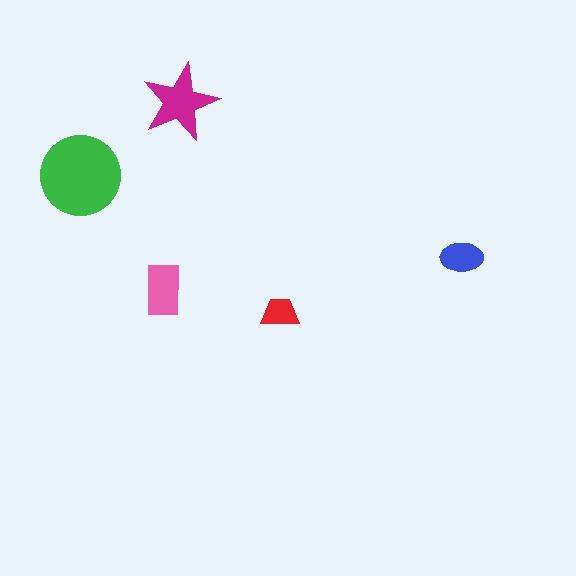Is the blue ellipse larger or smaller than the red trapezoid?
Larger.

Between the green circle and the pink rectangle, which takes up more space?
The green circle.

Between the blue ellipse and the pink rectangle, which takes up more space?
The pink rectangle.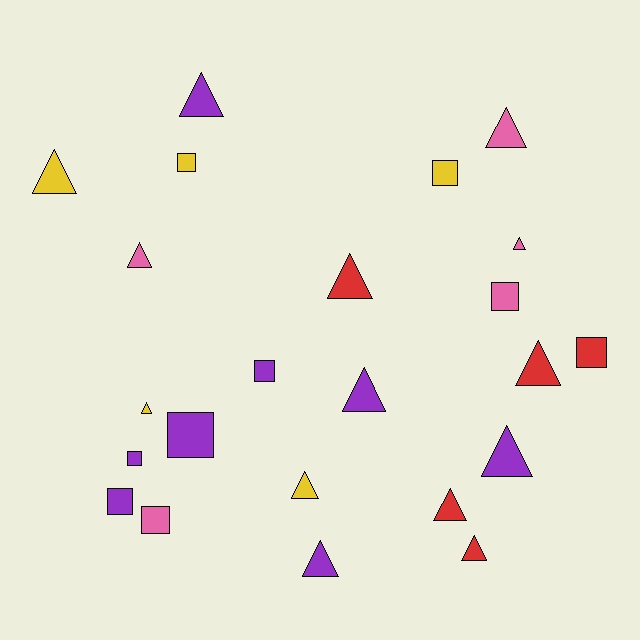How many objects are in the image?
There are 23 objects.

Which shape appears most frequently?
Triangle, with 14 objects.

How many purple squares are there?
There are 4 purple squares.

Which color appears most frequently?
Purple, with 8 objects.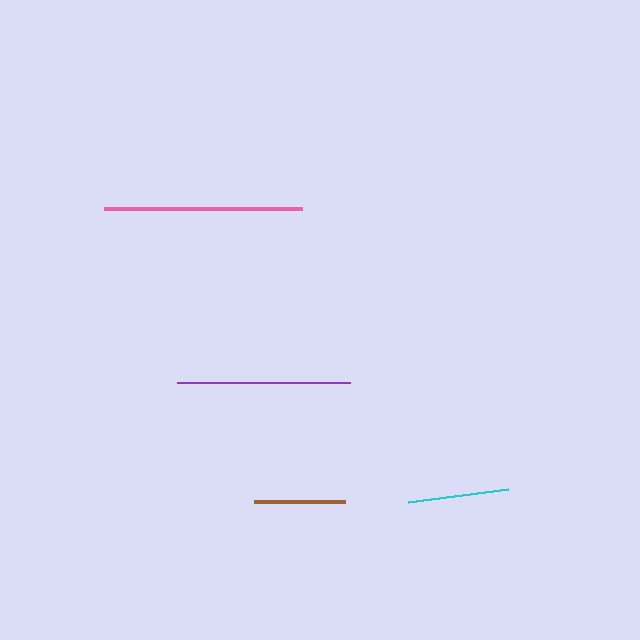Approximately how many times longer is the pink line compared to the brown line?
The pink line is approximately 2.2 times the length of the brown line.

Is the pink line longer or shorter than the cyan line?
The pink line is longer than the cyan line.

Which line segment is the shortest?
The brown line is the shortest at approximately 91 pixels.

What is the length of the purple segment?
The purple segment is approximately 173 pixels long.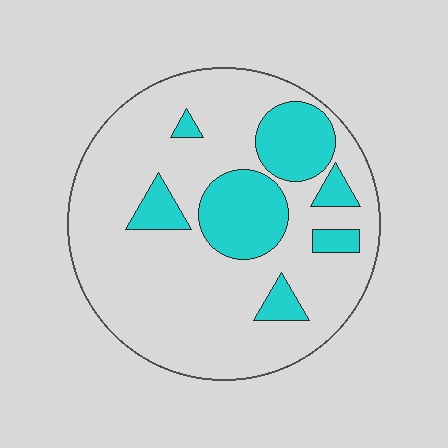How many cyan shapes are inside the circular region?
7.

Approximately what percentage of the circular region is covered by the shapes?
Approximately 25%.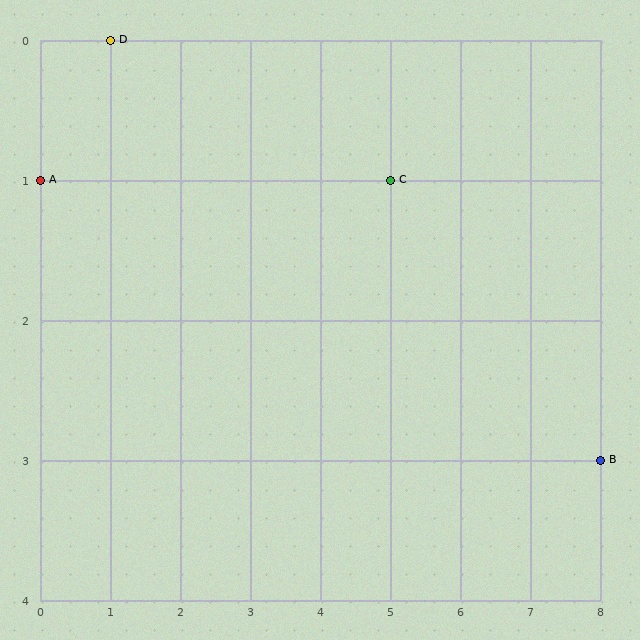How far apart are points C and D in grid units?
Points C and D are 4 columns and 1 row apart (about 4.1 grid units diagonally).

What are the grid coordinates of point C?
Point C is at grid coordinates (5, 1).